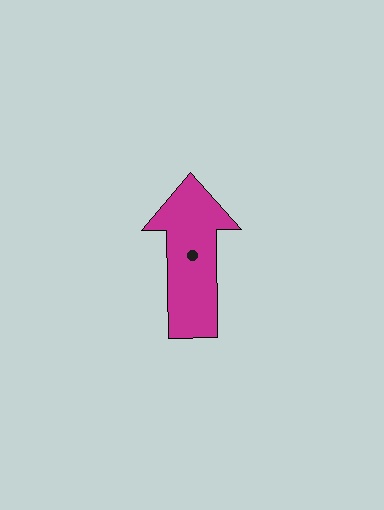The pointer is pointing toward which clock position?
Roughly 12 o'clock.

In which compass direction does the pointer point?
North.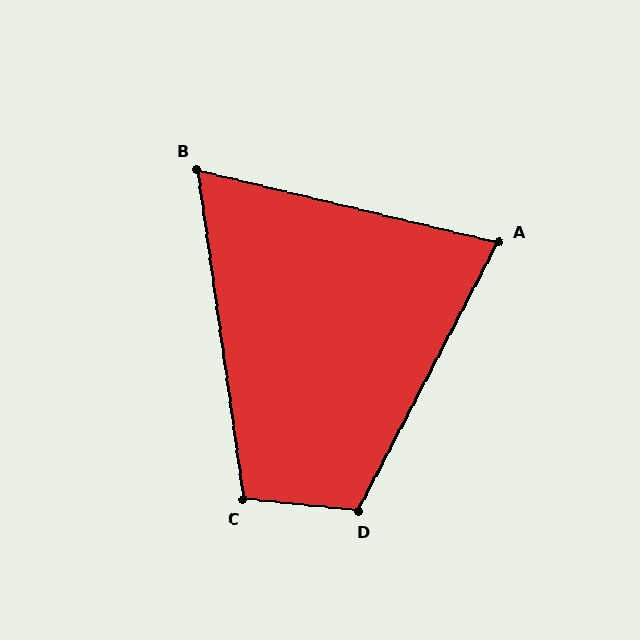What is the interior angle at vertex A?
Approximately 76 degrees (acute).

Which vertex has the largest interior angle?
D, at approximately 112 degrees.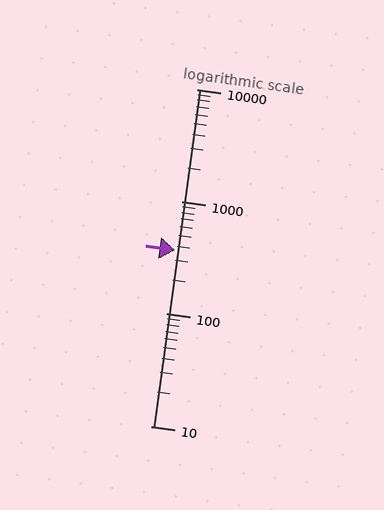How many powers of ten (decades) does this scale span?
The scale spans 3 decades, from 10 to 10000.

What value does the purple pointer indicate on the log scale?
The pointer indicates approximately 370.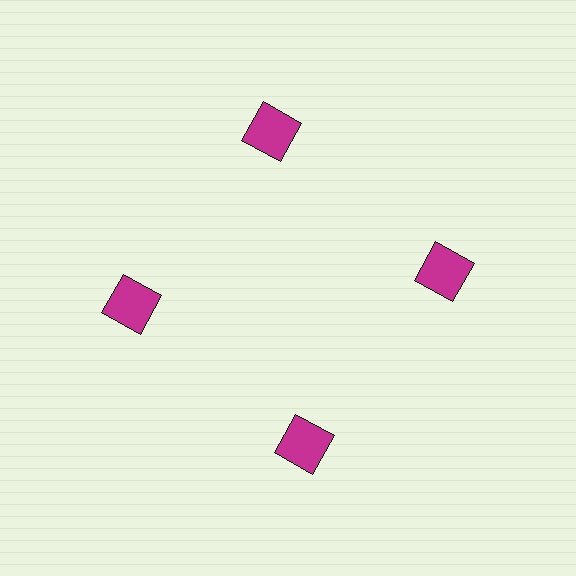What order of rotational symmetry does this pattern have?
This pattern has 4-fold rotational symmetry.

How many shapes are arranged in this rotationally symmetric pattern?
There are 4 shapes, arranged in 4 groups of 1.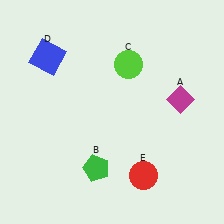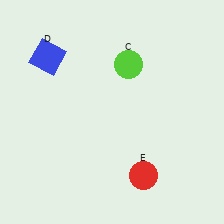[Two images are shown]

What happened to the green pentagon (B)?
The green pentagon (B) was removed in Image 2. It was in the bottom-left area of Image 1.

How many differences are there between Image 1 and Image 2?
There are 2 differences between the two images.